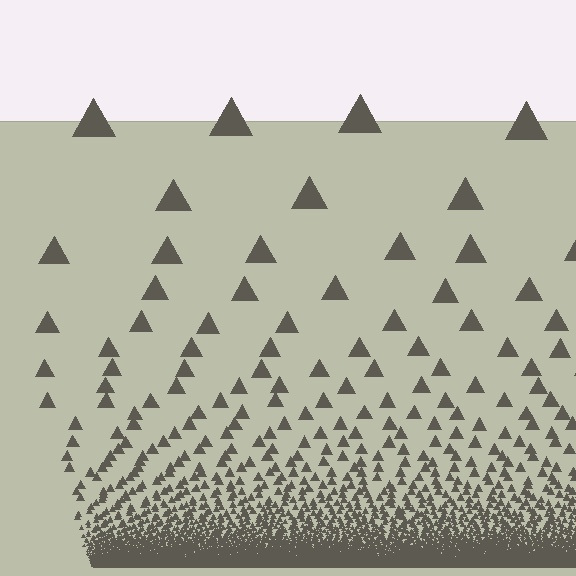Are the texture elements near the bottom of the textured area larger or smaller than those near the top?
Smaller. The gradient is inverted — elements near the bottom are smaller and denser.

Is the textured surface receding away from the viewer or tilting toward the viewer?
The surface appears to tilt toward the viewer. Texture elements get larger and sparser toward the top.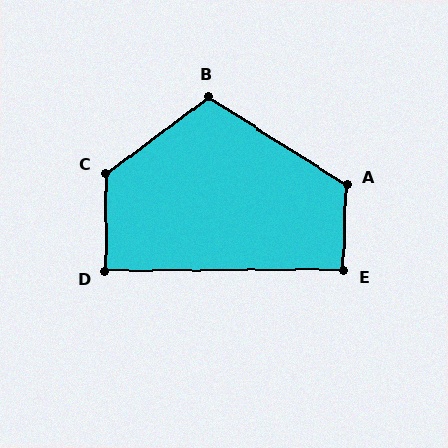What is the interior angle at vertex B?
Approximately 111 degrees (obtuse).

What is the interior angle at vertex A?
Approximately 121 degrees (obtuse).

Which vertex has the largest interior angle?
C, at approximately 127 degrees.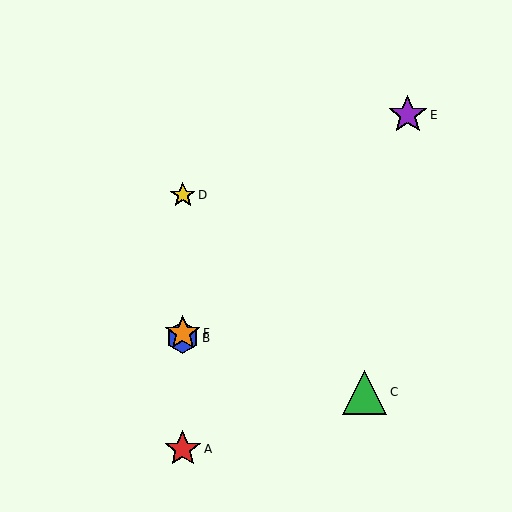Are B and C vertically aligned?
No, B is at x≈183 and C is at x≈365.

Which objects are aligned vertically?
Objects A, B, D, F are aligned vertically.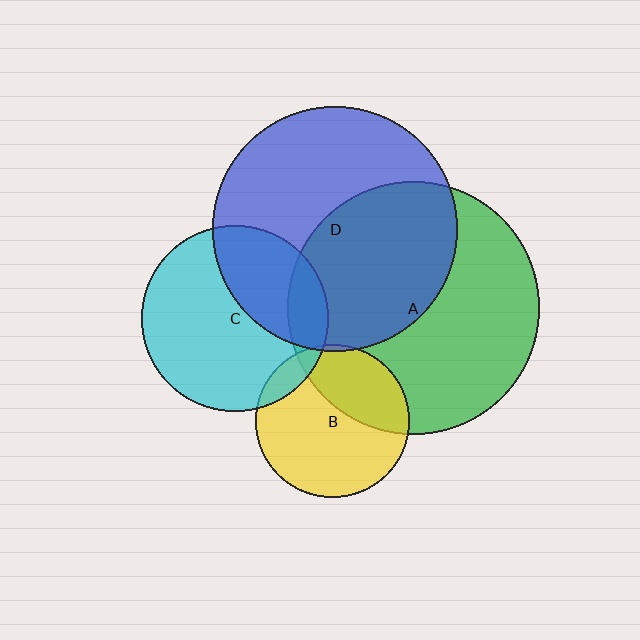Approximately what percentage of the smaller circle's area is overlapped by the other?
Approximately 35%.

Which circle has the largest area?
Circle A (green).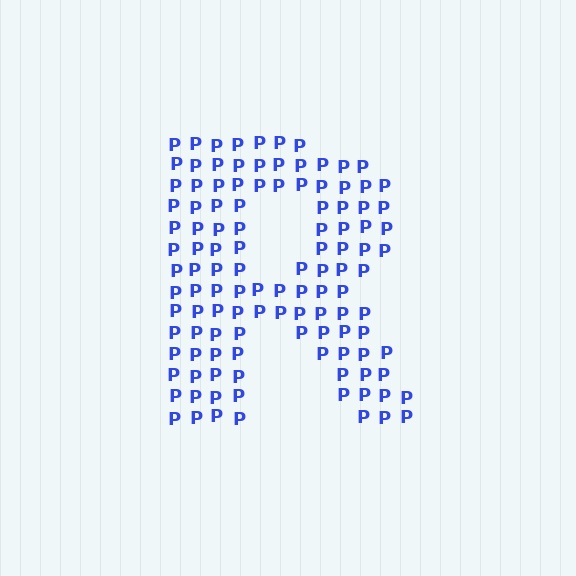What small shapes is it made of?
It is made of small letter P's.